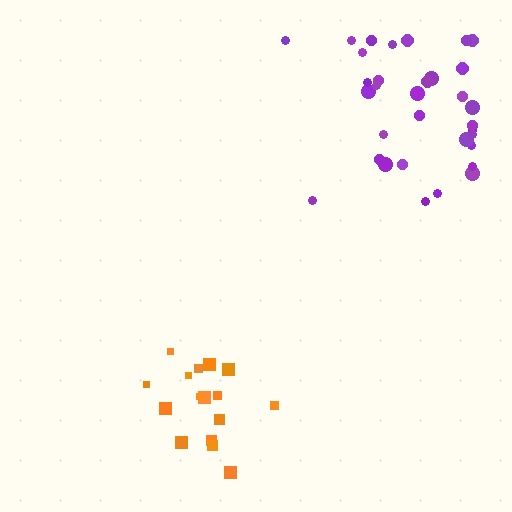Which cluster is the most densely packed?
Orange.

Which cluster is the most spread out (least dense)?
Purple.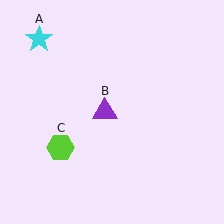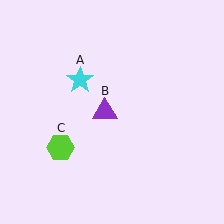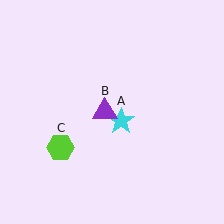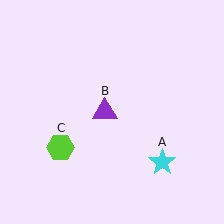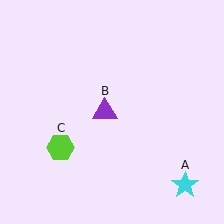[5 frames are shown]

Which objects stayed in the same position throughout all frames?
Purple triangle (object B) and lime hexagon (object C) remained stationary.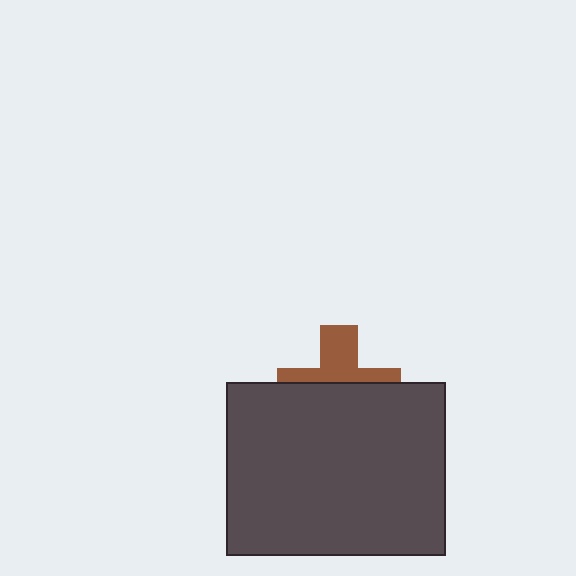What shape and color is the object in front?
The object in front is a dark gray rectangle.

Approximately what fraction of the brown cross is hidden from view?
Roughly 58% of the brown cross is hidden behind the dark gray rectangle.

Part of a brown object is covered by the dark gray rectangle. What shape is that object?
It is a cross.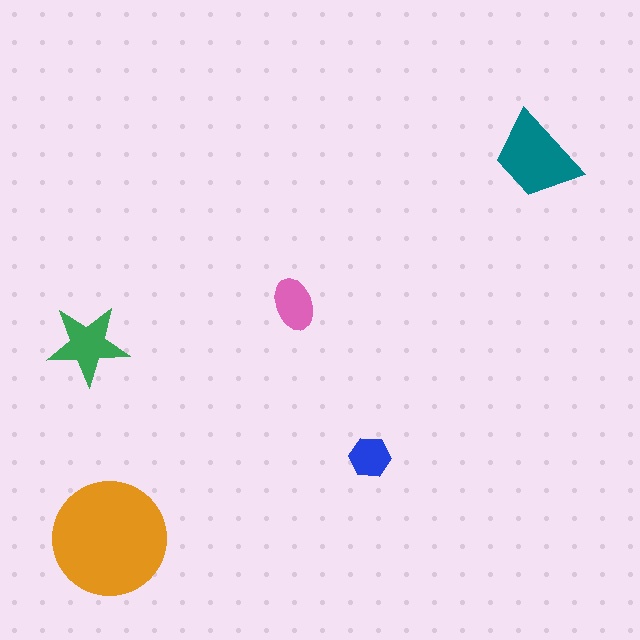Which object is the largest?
The orange circle.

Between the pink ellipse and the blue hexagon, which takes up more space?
The pink ellipse.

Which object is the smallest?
The blue hexagon.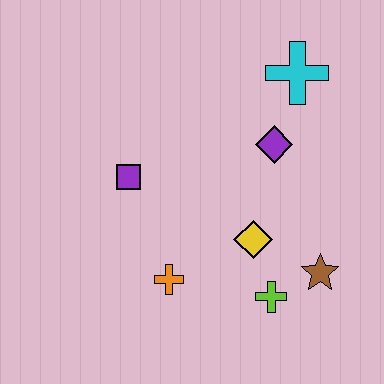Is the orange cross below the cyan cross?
Yes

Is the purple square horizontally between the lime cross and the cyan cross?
No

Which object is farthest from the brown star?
The purple square is farthest from the brown star.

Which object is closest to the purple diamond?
The cyan cross is closest to the purple diamond.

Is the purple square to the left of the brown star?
Yes